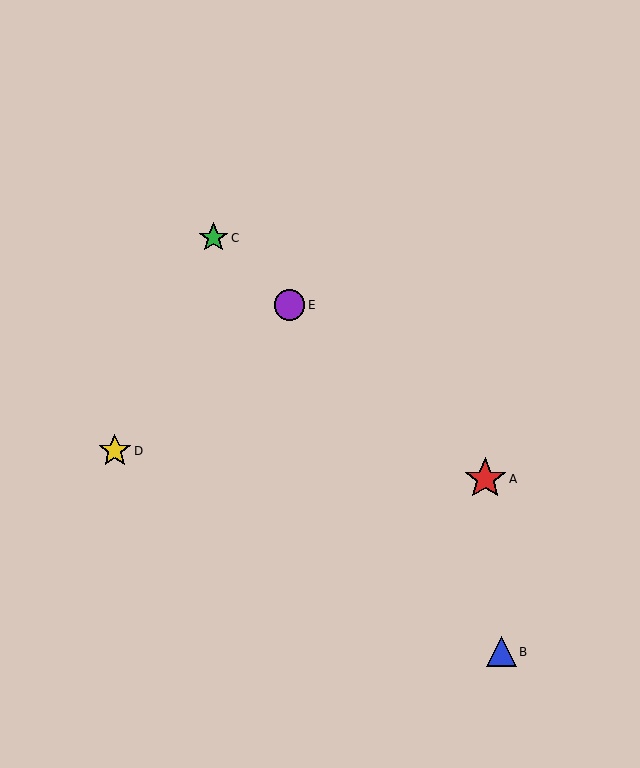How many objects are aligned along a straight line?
3 objects (A, C, E) are aligned along a straight line.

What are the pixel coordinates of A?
Object A is at (485, 479).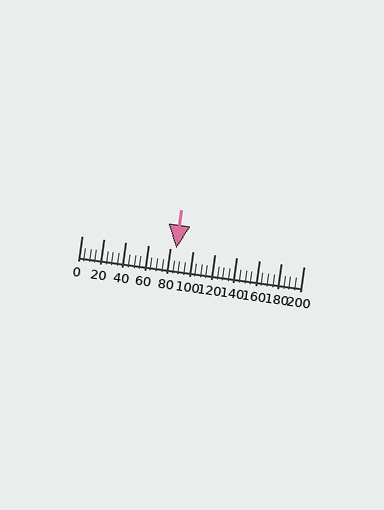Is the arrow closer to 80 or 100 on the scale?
The arrow is closer to 80.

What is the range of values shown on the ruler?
The ruler shows values from 0 to 200.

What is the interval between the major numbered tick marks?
The major tick marks are spaced 20 units apart.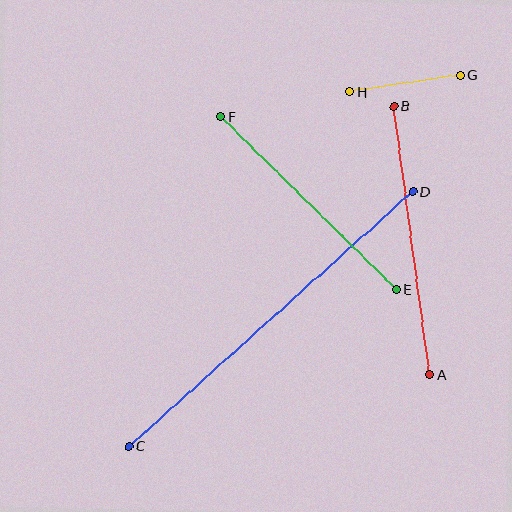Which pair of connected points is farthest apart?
Points C and D are farthest apart.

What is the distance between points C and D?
The distance is approximately 382 pixels.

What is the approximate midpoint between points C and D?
The midpoint is at approximately (271, 319) pixels.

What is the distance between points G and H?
The distance is approximately 112 pixels.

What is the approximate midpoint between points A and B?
The midpoint is at approximately (412, 241) pixels.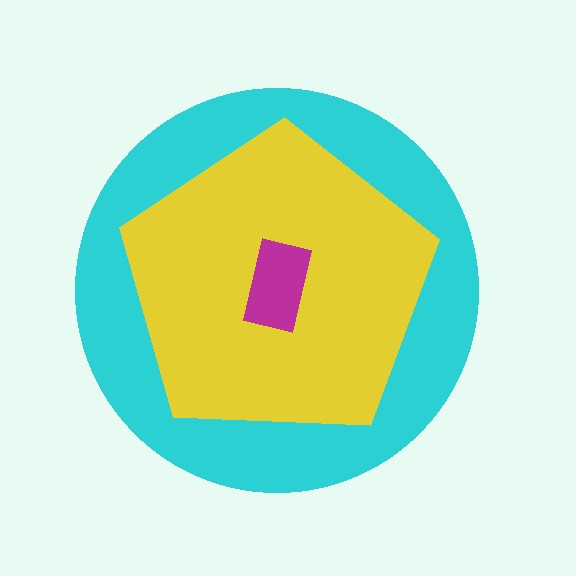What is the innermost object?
The magenta rectangle.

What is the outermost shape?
The cyan circle.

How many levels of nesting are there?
3.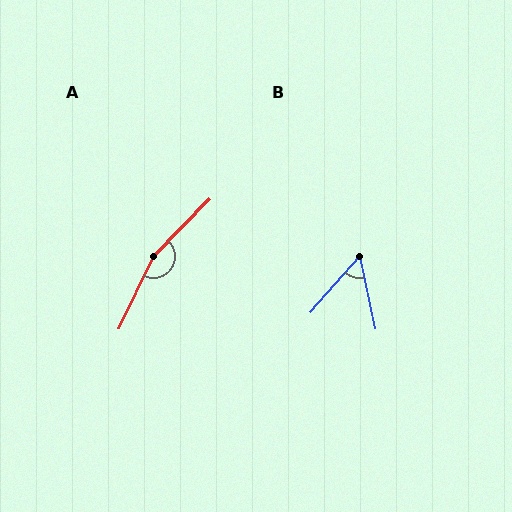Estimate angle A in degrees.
Approximately 161 degrees.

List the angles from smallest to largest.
B (54°), A (161°).